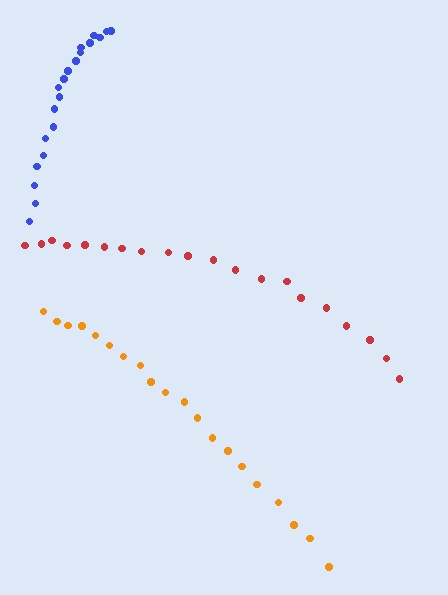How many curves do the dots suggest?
There are 3 distinct paths.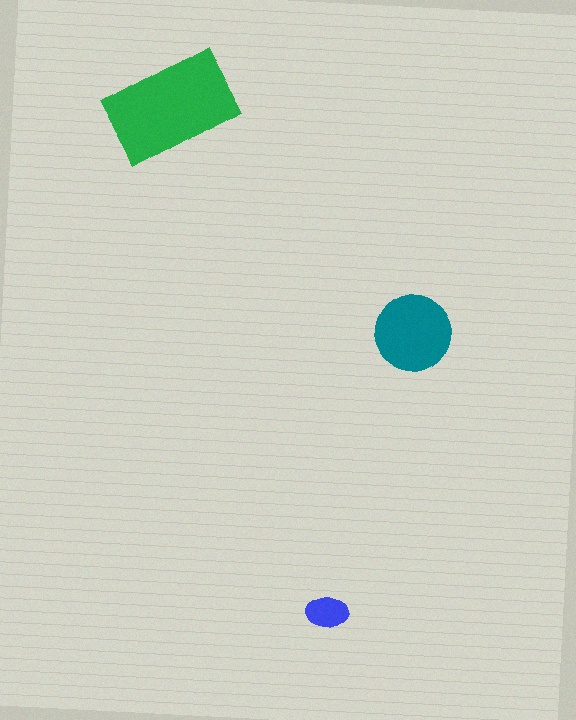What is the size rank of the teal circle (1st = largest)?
2nd.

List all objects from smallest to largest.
The blue ellipse, the teal circle, the green rectangle.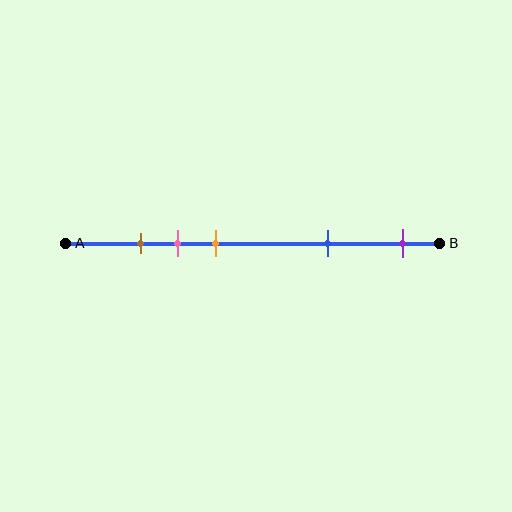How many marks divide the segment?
There are 5 marks dividing the segment.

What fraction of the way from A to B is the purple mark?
The purple mark is approximately 90% (0.9) of the way from A to B.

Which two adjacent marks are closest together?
The brown and pink marks are the closest adjacent pair.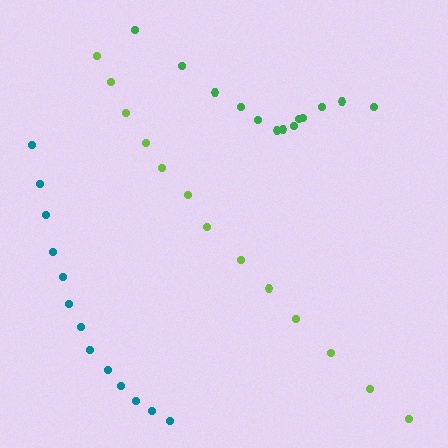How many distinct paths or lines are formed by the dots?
There are 3 distinct paths.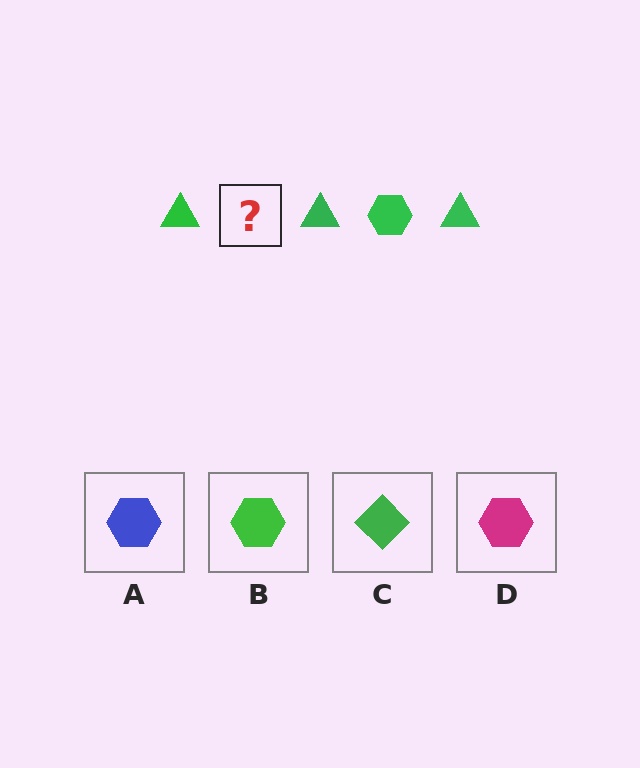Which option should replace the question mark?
Option B.